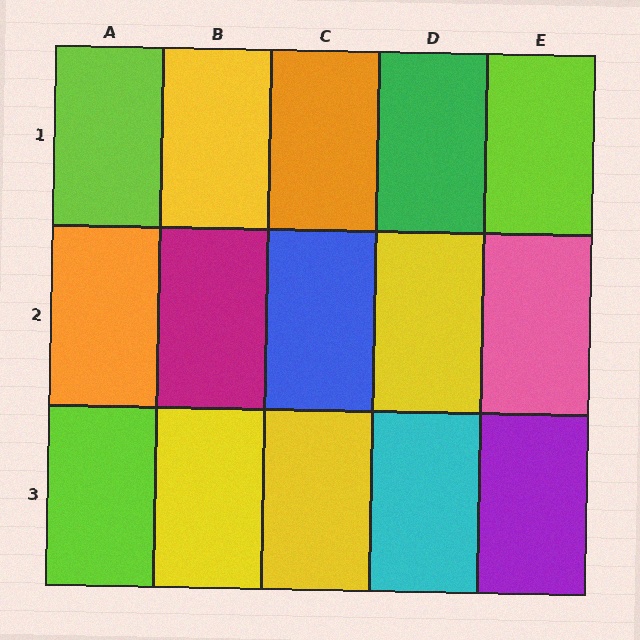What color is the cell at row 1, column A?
Lime.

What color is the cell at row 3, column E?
Purple.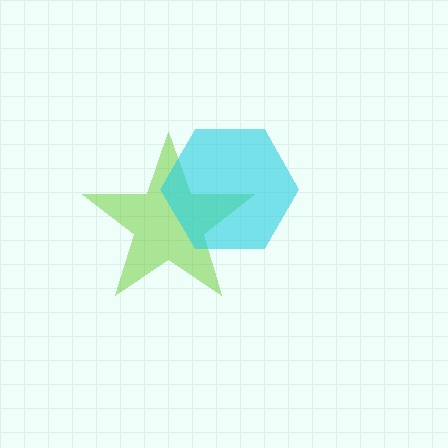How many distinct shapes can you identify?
There are 2 distinct shapes: a lime star, a cyan hexagon.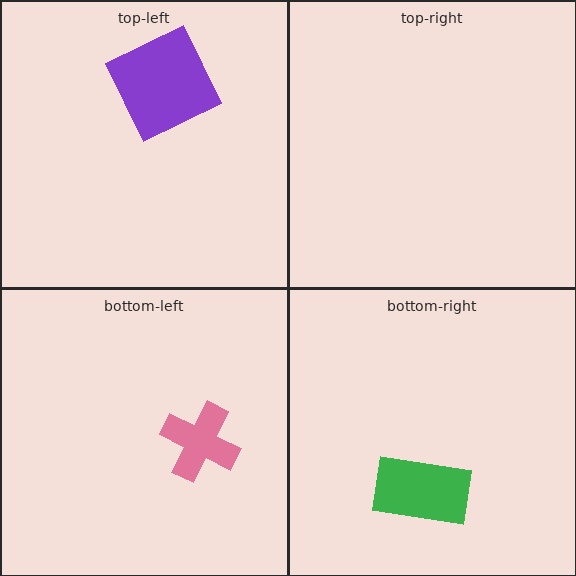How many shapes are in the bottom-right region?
1.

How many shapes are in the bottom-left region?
1.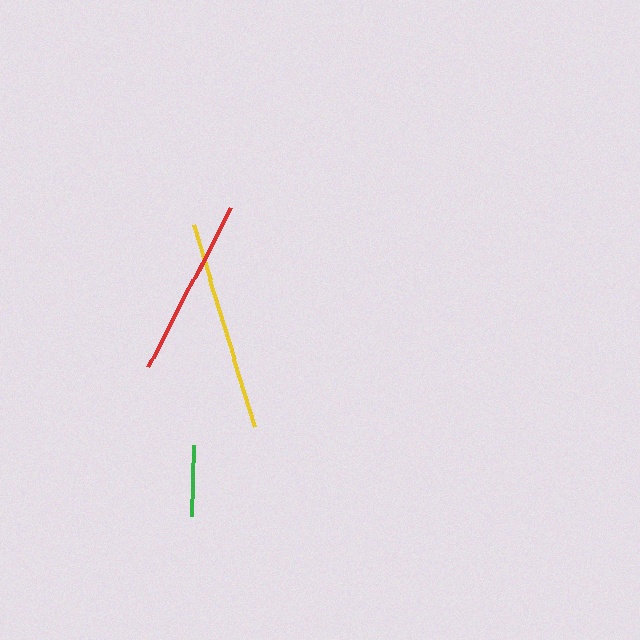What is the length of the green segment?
The green segment is approximately 71 pixels long.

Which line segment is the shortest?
The green line is the shortest at approximately 71 pixels.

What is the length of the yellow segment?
The yellow segment is approximately 211 pixels long.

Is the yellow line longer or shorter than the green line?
The yellow line is longer than the green line.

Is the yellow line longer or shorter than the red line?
The yellow line is longer than the red line.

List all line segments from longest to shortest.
From longest to shortest: yellow, red, green.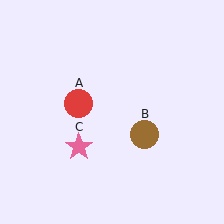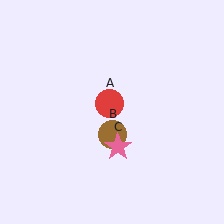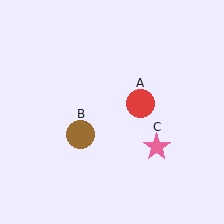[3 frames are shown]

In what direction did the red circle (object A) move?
The red circle (object A) moved right.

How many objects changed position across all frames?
3 objects changed position: red circle (object A), brown circle (object B), pink star (object C).